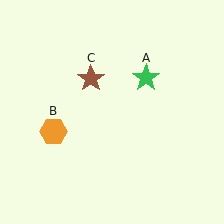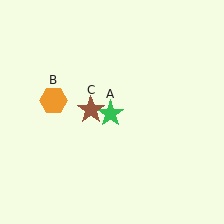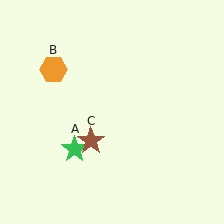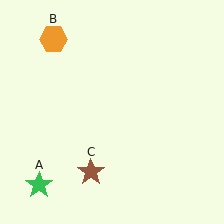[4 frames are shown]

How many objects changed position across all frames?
3 objects changed position: green star (object A), orange hexagon (object B), brown star (object C).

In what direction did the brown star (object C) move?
The brown star (object C) moved down.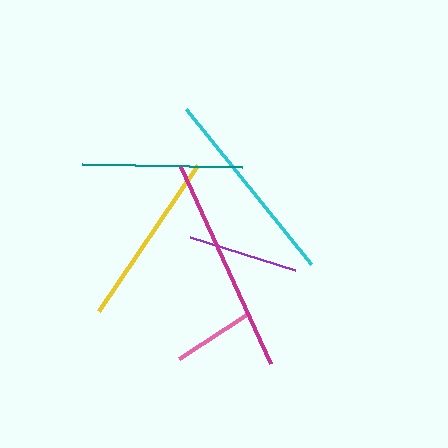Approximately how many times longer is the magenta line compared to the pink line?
The magenta line is approximately 2.6 times the length of the pink line.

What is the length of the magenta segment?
The magenta segment is approximately 217 pixels long.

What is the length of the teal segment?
The teal segment is approximately 160 pixels long.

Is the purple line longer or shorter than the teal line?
The teal line is longer than the purple line.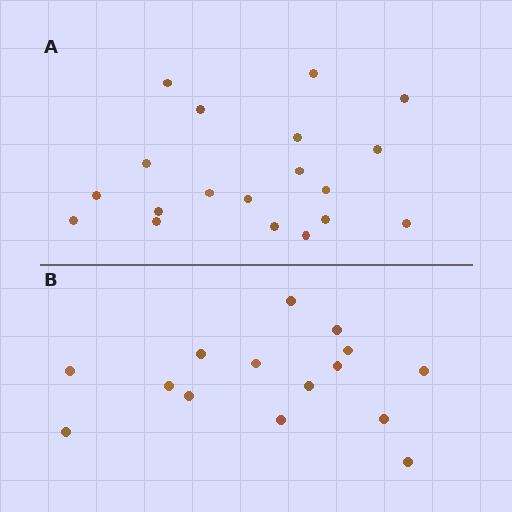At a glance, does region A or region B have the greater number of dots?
Region A (the top region) has more dots.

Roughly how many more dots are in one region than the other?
Region A has about 4 more dots than region B.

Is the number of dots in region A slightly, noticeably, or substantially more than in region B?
Region A has noticeably more, but not dramatically so. The ratio is roughly 1.3 to 1.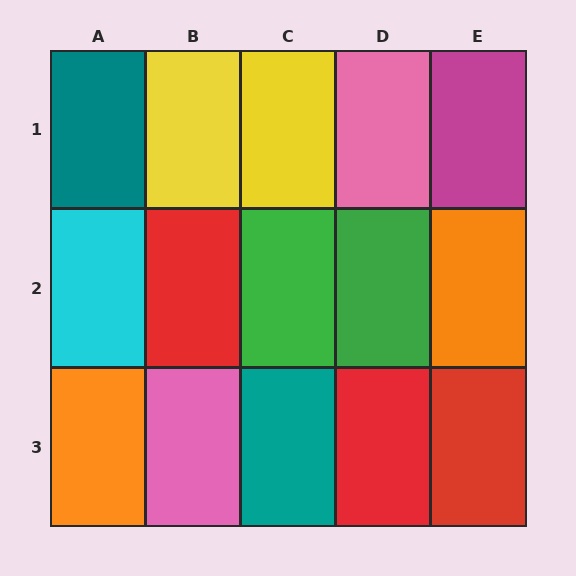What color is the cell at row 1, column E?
Magenta.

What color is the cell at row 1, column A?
Teal.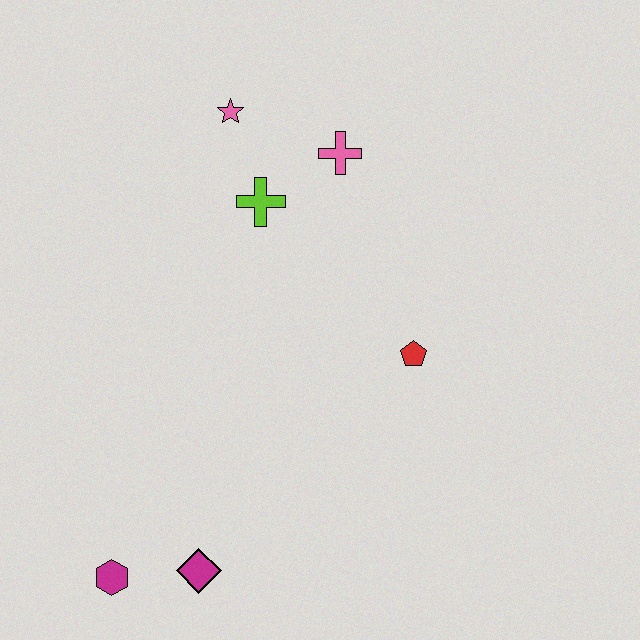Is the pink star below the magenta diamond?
No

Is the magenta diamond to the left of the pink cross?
Yes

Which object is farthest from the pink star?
The magenta hexagon is farthest from the pink star.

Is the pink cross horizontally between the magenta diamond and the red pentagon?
Yes